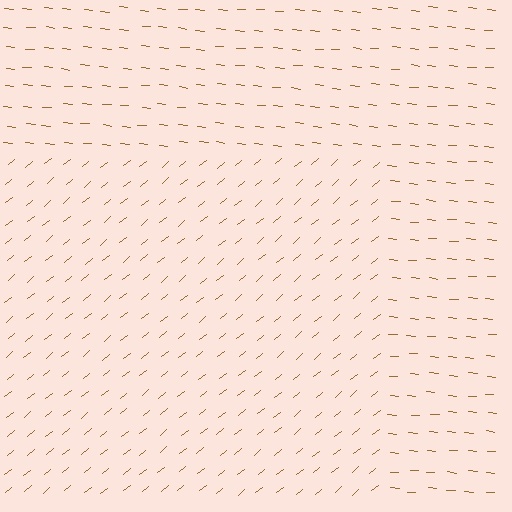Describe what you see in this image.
The image is filled with small brown line segments. A rectangle region in the image has lines oriented differently from the surrounding lines, creating a visible texture boundary.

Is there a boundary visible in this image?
Yes, there is a texture boundary formed by a change in line orientation.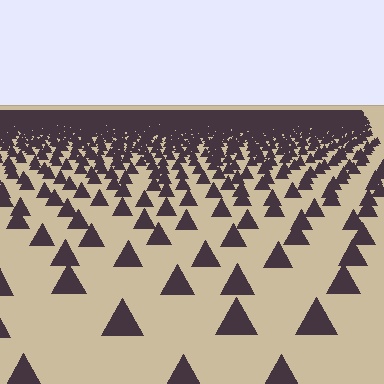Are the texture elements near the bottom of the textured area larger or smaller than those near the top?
Larger. Near the bottom, elements are closer to the viewer and appear at a bigger on-screen size.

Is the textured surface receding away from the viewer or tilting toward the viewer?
The surface is receding away from the viewer. Texture elements get smaller and denser toward the top.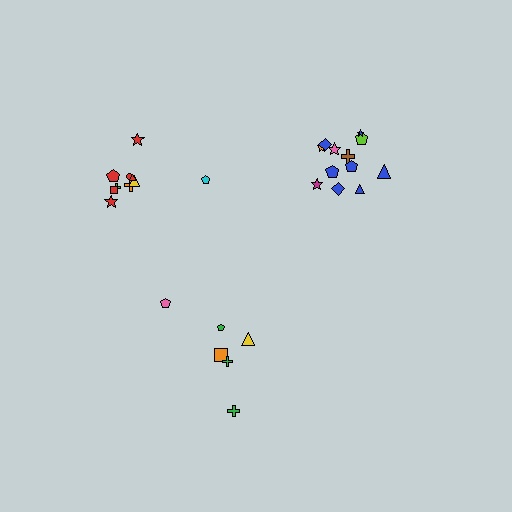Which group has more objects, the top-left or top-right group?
The top-right group.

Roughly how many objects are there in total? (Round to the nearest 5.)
Roughly 30 objects in total.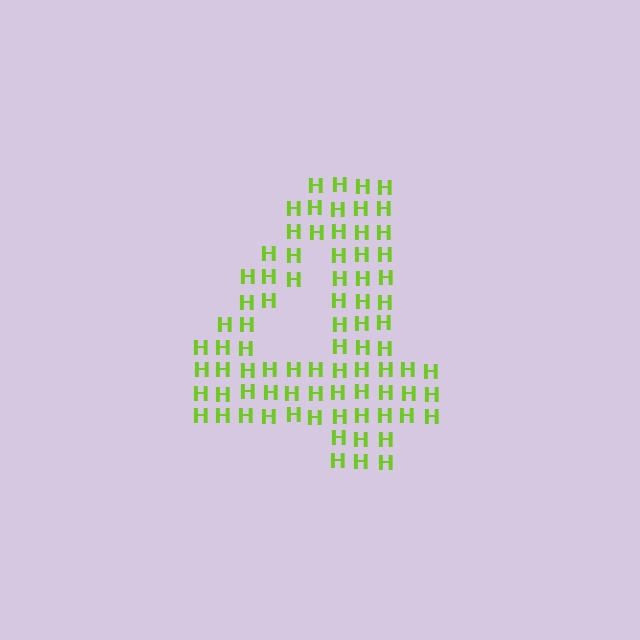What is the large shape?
The large shape is the digit 4.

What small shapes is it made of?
It is made of small letter H's.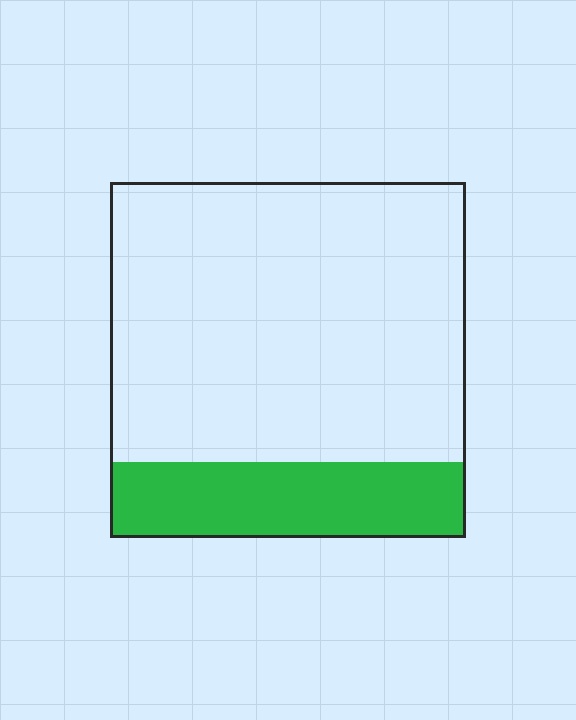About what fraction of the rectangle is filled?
About one fifth (1/5).